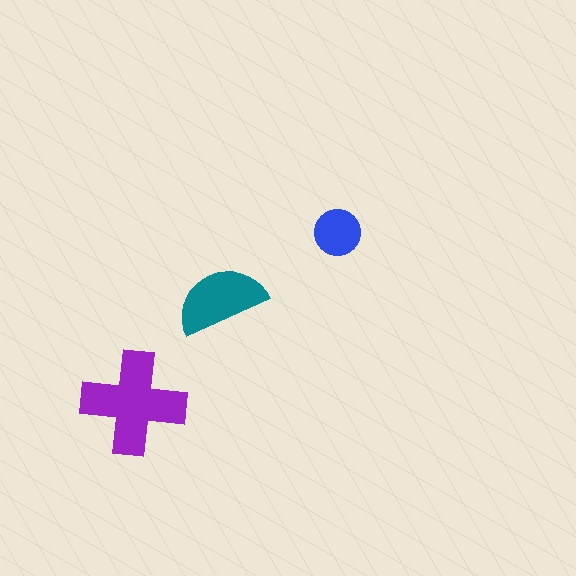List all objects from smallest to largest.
The blue circle, the teal semicircle, the purple cross.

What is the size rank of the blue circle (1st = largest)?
3rd.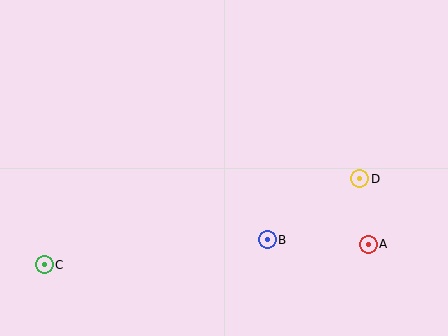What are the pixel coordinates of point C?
Point C is at (44, 265).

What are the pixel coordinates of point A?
Point A is at (368, 244).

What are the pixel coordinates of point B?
Point B is at (267, 240).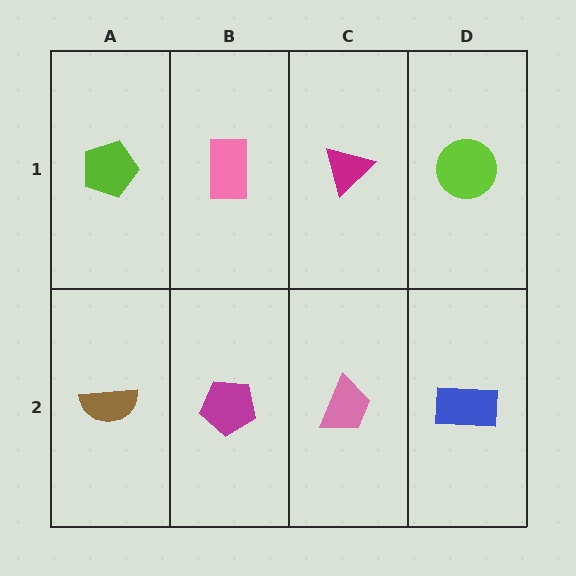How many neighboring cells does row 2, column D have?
2.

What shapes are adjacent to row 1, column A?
A brown semicircle (row 2, column A), a pink rectangle (row 1, column B).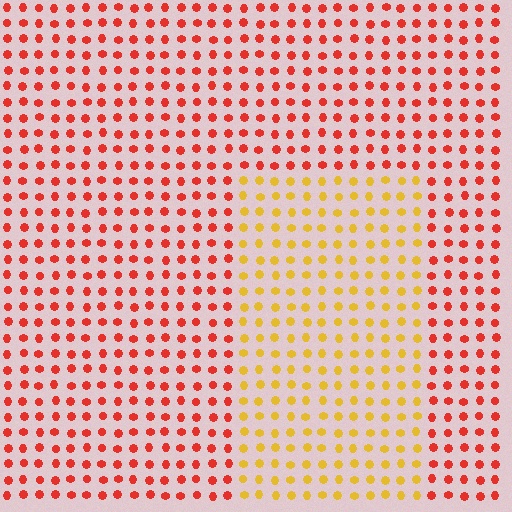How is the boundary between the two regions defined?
The boundary is defined purely by a slight shift in hue (about 45 degrees). Spacing, size, and orientation are identical on both sides.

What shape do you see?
I see a rectangle.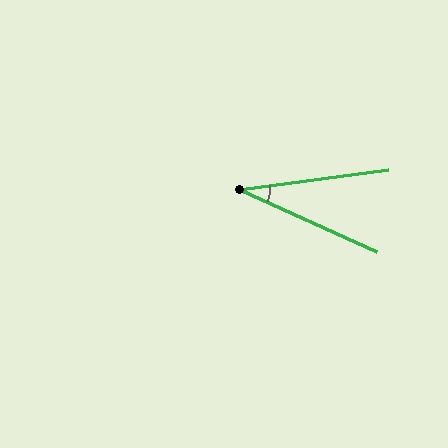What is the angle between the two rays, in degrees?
Approximately 32 degrees.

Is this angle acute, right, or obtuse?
It is acute.